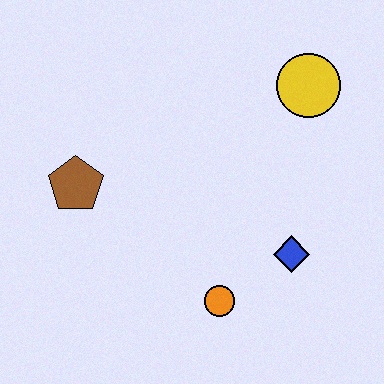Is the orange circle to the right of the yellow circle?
No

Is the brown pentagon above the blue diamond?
Yes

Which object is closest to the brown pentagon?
The orange circle is closest to the brown pentagon.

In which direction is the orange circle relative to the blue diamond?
The orange circle is to the left of the blue diamond.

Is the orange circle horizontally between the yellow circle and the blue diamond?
No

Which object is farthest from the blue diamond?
The brown pentagon is farthest from the blue diamond.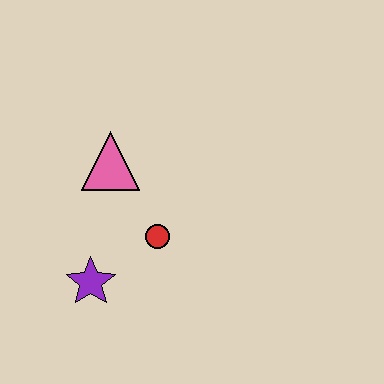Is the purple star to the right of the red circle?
No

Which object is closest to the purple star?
The red circle is closest to the purple star.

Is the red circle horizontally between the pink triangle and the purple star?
No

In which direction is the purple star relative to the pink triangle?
The purple star is below the pink triangle.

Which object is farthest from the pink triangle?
The purple star is farthest from the pink triangle.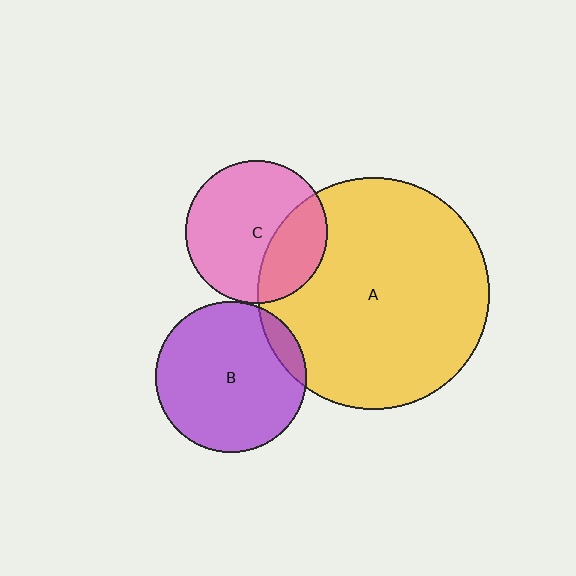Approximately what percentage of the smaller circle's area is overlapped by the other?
Approximately 30%.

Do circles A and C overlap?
Yes.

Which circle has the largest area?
Circle A (yellow).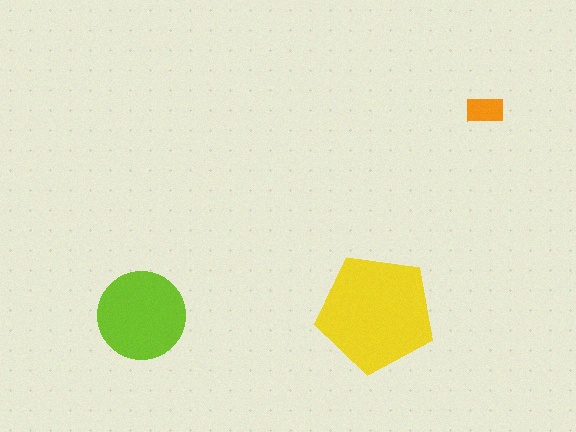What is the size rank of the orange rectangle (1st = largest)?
3rd.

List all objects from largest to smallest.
The yellow pentagon, the lime circle, the orange rectangle.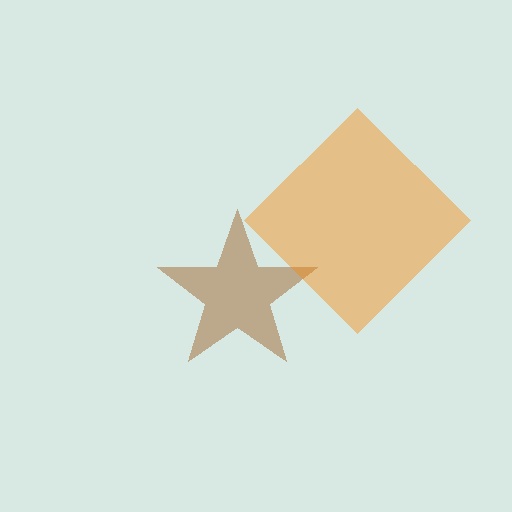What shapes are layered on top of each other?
The layered shapes are: a brown star, an orange diamond.